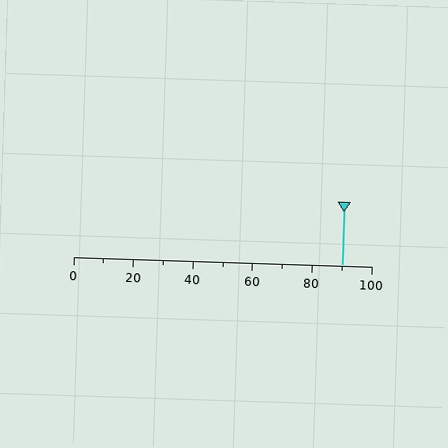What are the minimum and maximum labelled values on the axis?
The axis runs from 0 to 100.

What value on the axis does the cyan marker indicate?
The marker indicates approximately 90.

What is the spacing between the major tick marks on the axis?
The major ticks are spaced 20 apart.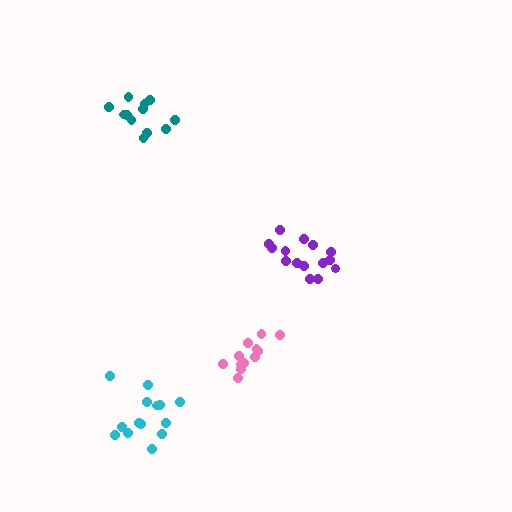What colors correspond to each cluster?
The clusters are colored: teal, pink, purple, cyan.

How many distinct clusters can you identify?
There are 4 distinct clusters.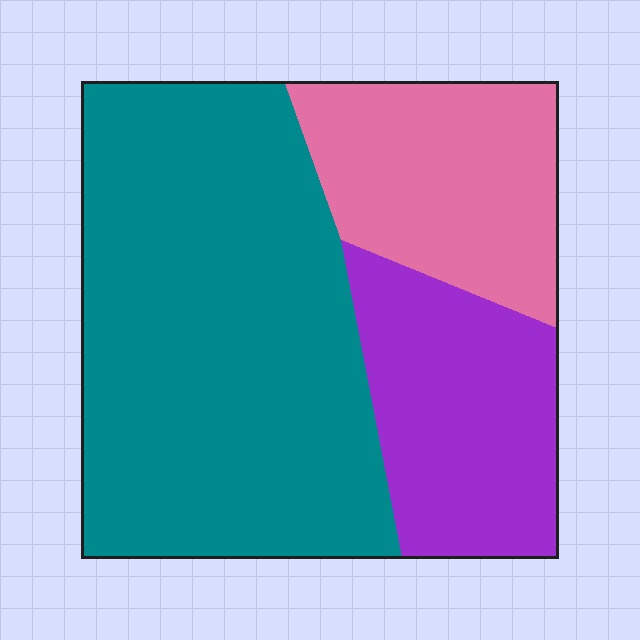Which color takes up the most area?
Teal, at roughly 55%.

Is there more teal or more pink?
Teal.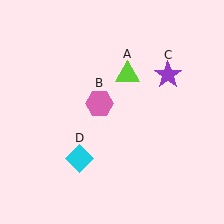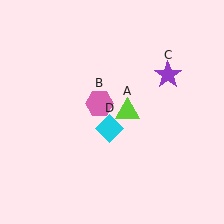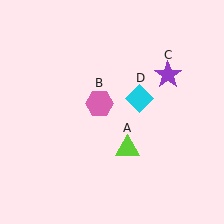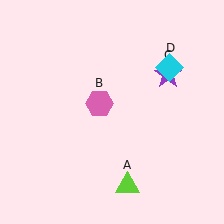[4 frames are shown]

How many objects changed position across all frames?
2 objects changed position: lime triangle (object A), cyan diamond (object D).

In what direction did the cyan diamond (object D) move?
The cyan diamond (object D) moved up and to the right.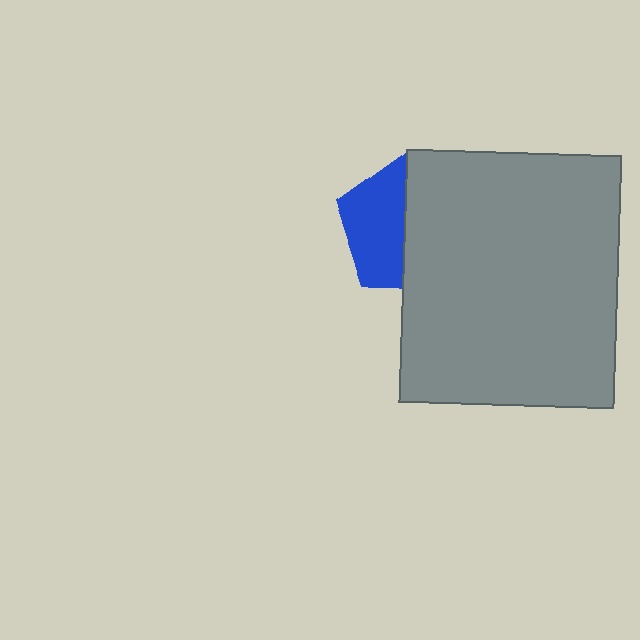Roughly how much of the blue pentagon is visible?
About half of it is visible (roughly 46%).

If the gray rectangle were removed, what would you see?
You would see the complete blue pentagon.